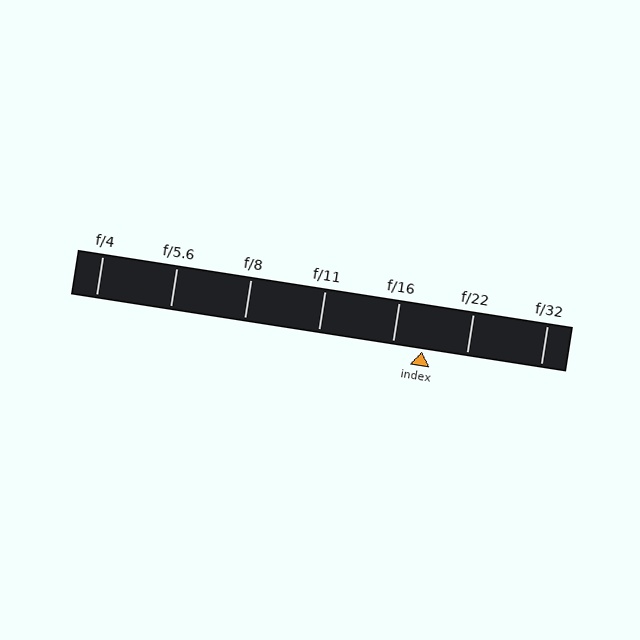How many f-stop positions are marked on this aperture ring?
There are 7 f-stop positions marked.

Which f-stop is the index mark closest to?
The index mark is closest to f/16.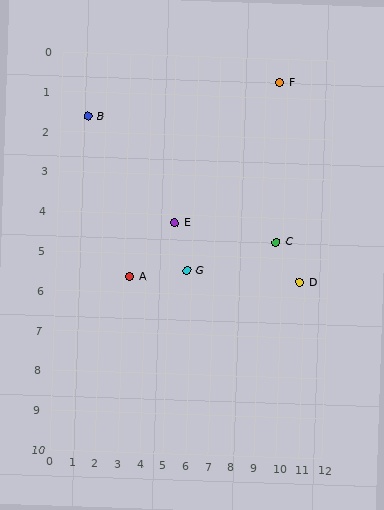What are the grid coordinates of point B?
Point B is at approximately (1.2, 1.6).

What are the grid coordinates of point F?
Point F is at approximately (9.6, 0.6).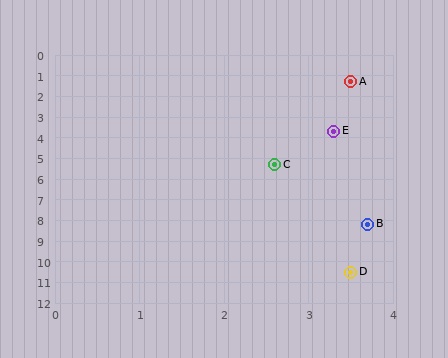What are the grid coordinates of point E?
Point E is at approximately (3.3, 3.7).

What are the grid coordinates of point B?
Point B is at approximately (3.7, 8.2).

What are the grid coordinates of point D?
Point D is at approximately (3.5, 10.5).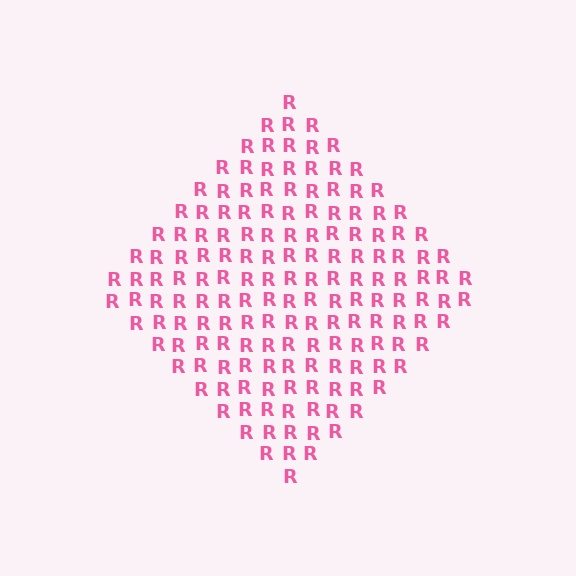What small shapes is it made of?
It is made of small letter R's.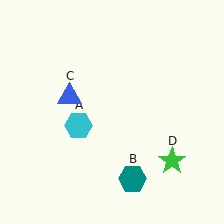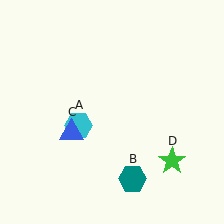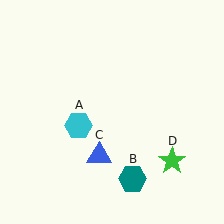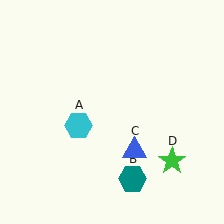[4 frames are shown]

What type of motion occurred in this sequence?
The blue triangle (object C) rotated counterclockwise around the center of the scene.